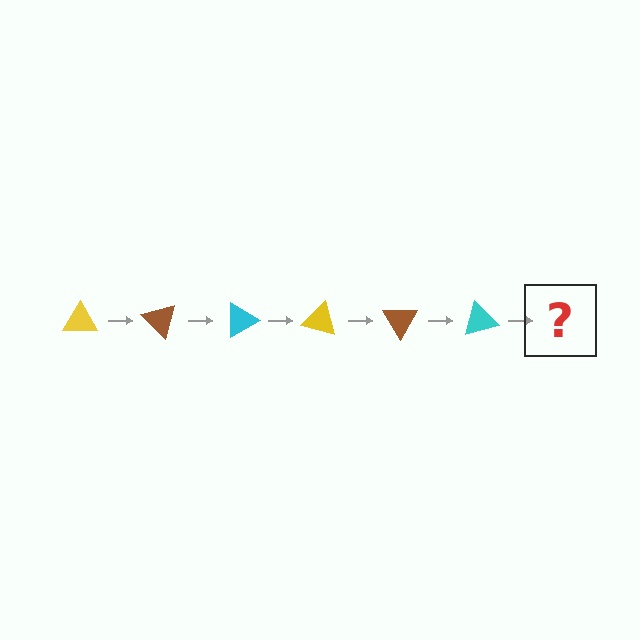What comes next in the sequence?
The next element should be a yellow triangle, rotated 270 degrees from the start.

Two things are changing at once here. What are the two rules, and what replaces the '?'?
The two rules are that it rotates 45 degrees each step and the color cycles through yellow, brown, and cyan. The '?' should be a yellow triangle, rotated 270 degrees from the start.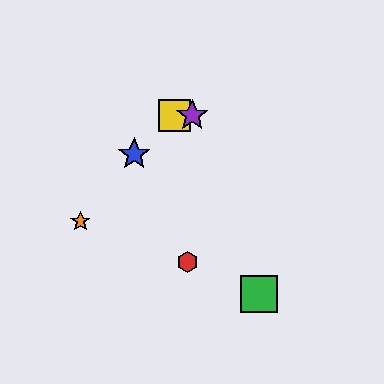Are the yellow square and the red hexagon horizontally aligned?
No, the yellow square is at y≈115 and the red hexagon is at y≈262.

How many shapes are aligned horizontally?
2 shapes (the yellow square, the purple star) are aligned horizontally.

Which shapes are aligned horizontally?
The yellow square, the purple star are aligned horizontally.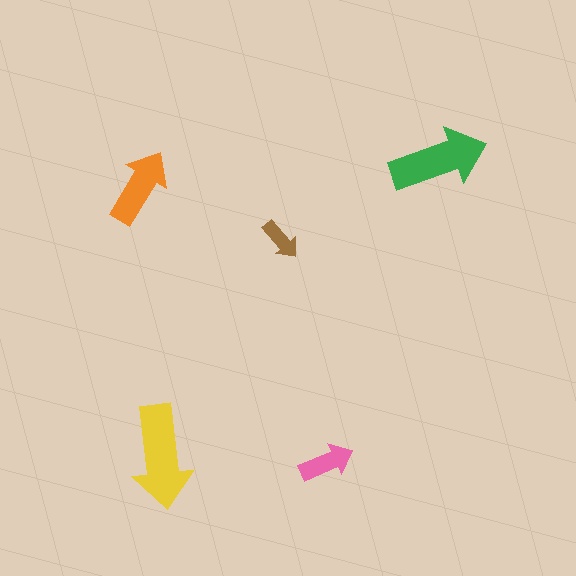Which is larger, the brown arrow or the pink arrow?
The pink one.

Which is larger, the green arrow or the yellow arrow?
The yellow one.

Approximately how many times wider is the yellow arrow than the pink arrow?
About 2 times wider.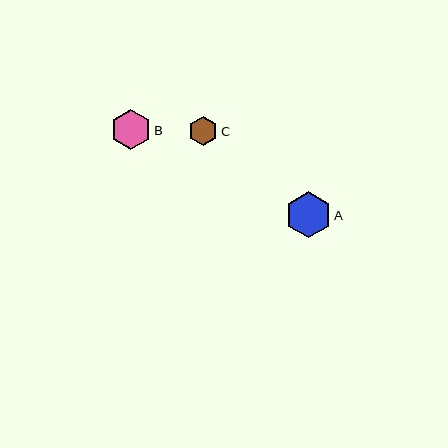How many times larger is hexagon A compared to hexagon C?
Hexagon A is approximately 1.6 times the size of hexagon C.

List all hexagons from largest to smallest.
From largest to smallest: A, B, C.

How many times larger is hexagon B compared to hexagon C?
Hexagon B is approximately 1.4 times the size of hexagon C.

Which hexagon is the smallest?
Hexagon C is the smallest with a size of approximately 29 pixels.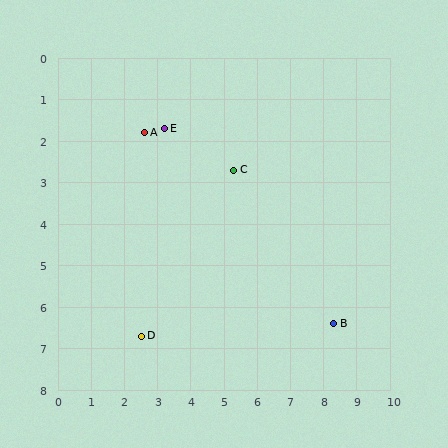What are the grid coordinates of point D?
Point D is at approximately (2.5, 6.7).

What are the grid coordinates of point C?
Point C is at approximately (5.3, 2.7).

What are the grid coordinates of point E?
Point E is at approximately (3.2, 1.7).